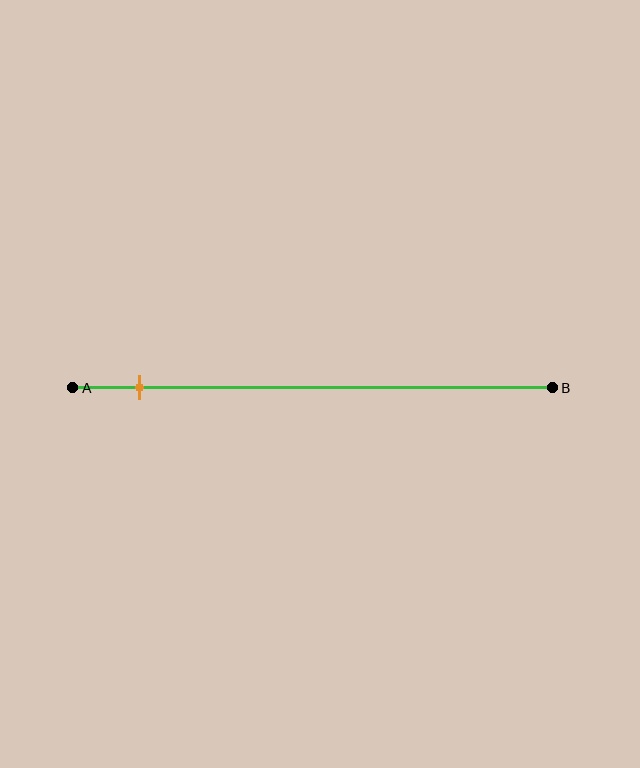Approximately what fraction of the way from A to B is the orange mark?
The orange mark is approximately 15% of the way from A to B.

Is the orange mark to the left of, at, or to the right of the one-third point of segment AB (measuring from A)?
The orange mark is to the left of the one-third point of segment AB.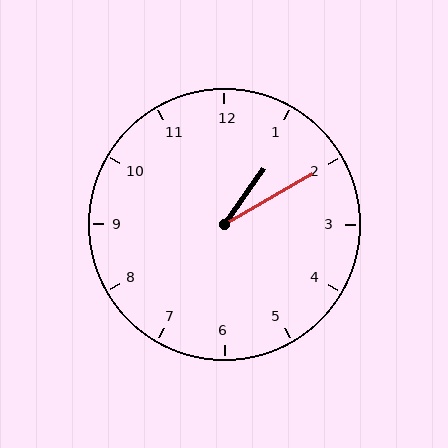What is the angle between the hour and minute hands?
Approximately 25 degrees.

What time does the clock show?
1:10.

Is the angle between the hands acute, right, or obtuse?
It is acute.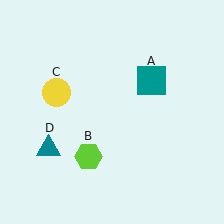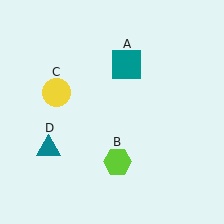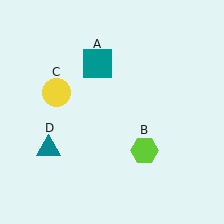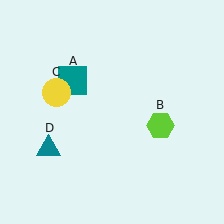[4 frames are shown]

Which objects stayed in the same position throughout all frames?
Yellow circle (object C) and teal triangle (object D) remained stationary.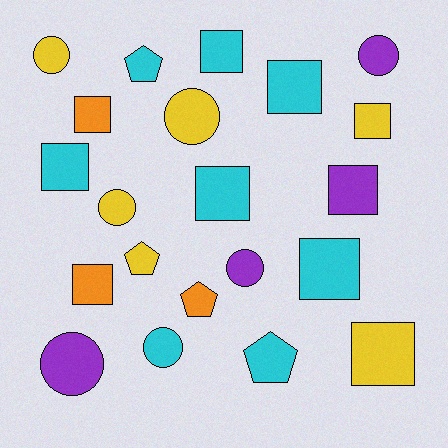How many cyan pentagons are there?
There are 2 cyan pentagons.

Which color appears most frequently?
Cyan, with 8 objects.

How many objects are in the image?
There are 21 objects.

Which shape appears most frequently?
Square, with 10 objects.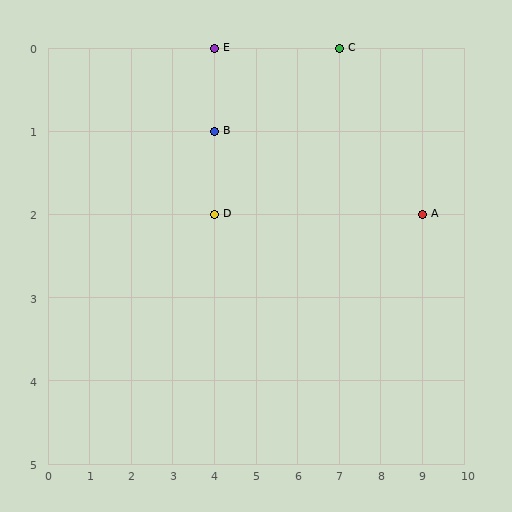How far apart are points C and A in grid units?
Points C and A are 2 columns and 2 rows apart (about 2.8 grid units diagonally).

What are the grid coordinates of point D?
Point D is at grid coordinates (4, 2).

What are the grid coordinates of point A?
Point A is at grid coordinates (9, 2).